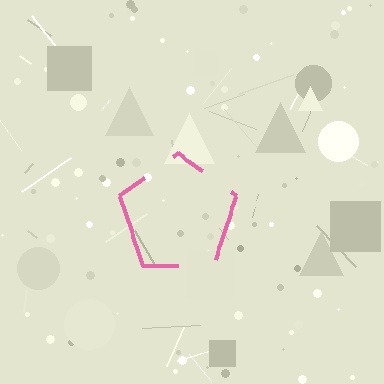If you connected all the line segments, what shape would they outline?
They would outline a pentagon.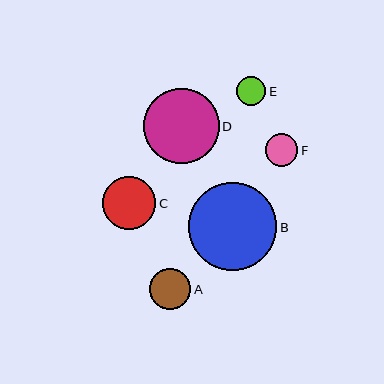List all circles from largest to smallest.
From largest to smallest: B, D, C, A, F, E.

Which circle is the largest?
Circle B is the largest with a size of approximately 88 pixels.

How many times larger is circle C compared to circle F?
Circle C is approximately 1.6 times the size of circle F.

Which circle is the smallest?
Circle E is the smallest with a size of approximately 29 pixels.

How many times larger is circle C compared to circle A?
Circle C is approximately 1.3 times the size of circle A.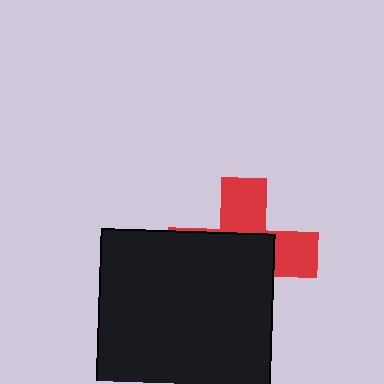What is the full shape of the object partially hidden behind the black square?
The partially hidden object is a red cross.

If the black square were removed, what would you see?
You would see the complete red cross.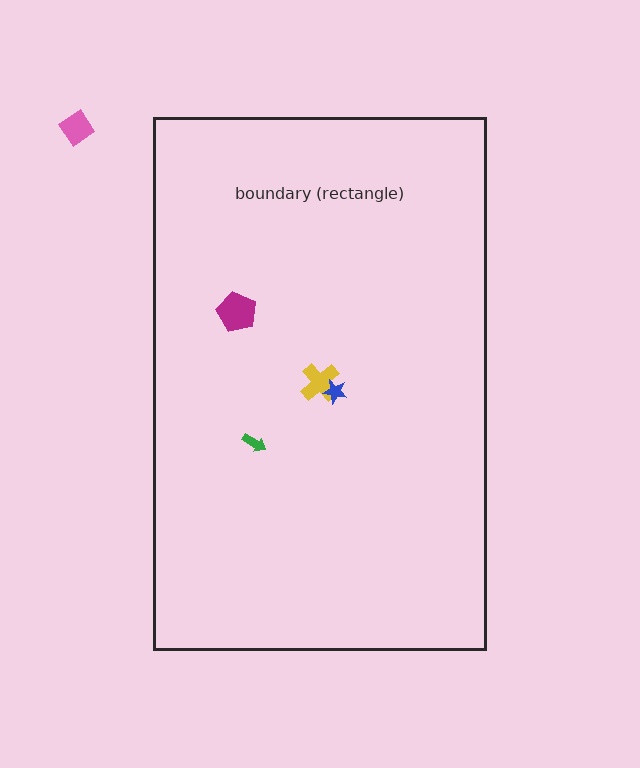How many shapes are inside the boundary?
4 inside, 1 outside.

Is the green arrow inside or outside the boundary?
Inside.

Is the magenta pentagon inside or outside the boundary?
Inside.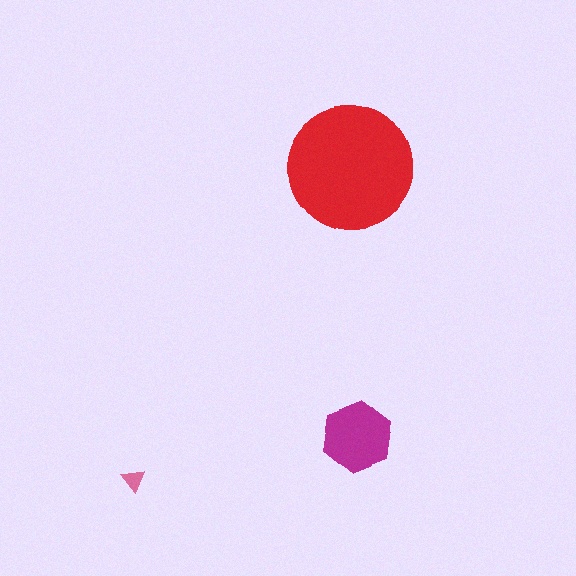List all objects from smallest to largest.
The pink triangle, the magenta hexagon, the red circle.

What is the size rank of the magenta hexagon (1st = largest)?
2nd.